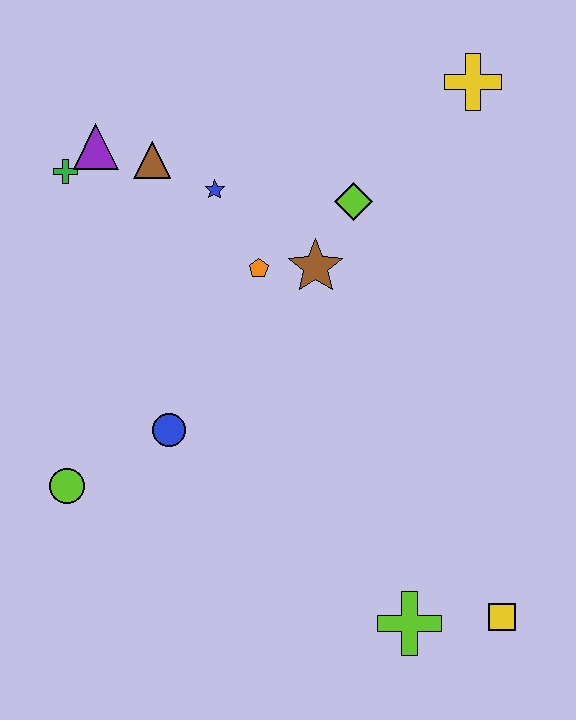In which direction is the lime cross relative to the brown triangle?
The lime cross is below the brown triangle.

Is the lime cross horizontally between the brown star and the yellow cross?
Yes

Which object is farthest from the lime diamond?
The yellow square is farthest from the lime diamond.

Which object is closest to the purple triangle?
The green cross is closest to the purple triangle.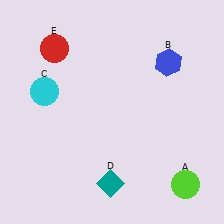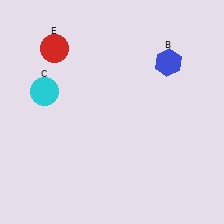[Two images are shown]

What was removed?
The lime circle (A), the teal diamond (D) were removed in Image 2.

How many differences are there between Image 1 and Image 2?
There are 2 differences between the two images.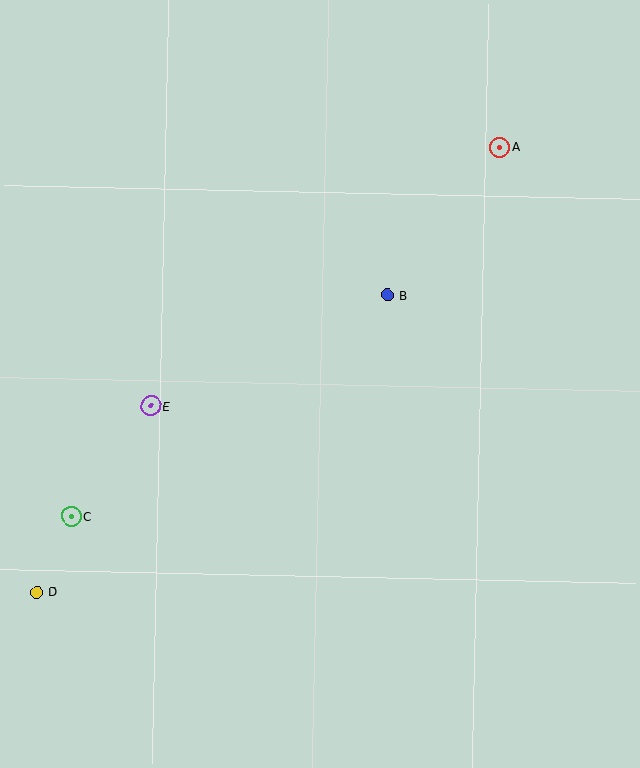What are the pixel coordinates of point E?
Point E is at (151, 406).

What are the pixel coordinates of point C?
Point C is at (71, 516).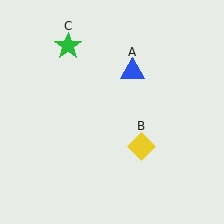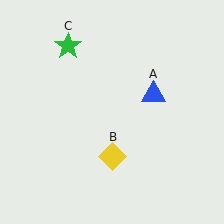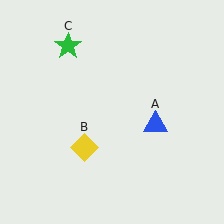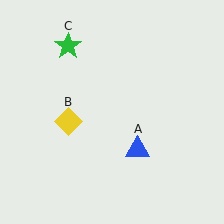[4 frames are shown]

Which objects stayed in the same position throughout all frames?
Green star (object C) remained stationary.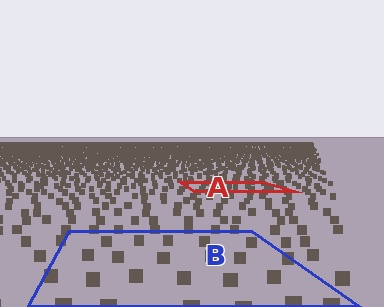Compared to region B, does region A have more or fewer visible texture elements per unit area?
Region A has more texture elements per unit area — they are packed more densely because it is farther away.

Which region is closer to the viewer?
Region B is closer. The texture elements there are larger and more spread out.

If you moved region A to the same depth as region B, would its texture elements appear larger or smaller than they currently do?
They would appear larger. At a closer depth, the same texture elements are projected at a bigger on-screen size.